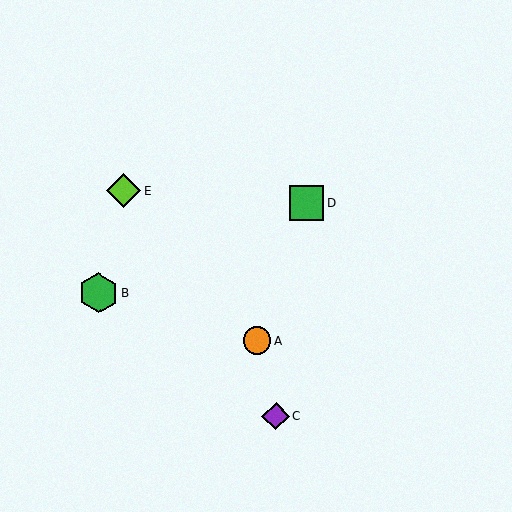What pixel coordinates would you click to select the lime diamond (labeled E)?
Click at (124, 190) to select the lime diamond E.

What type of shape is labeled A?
Shape A is an orange circle.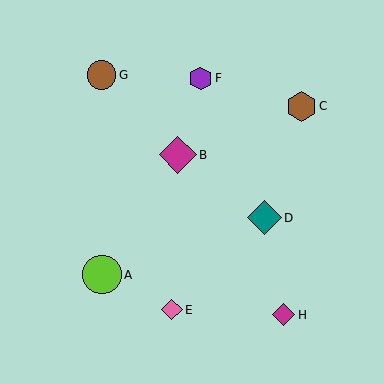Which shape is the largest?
The lime circle (labeled A) is the largest.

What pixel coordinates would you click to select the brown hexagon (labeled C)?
Click at (302, 106) to select the brown hexagon C.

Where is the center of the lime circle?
The center of the lime circle is at (102, 275).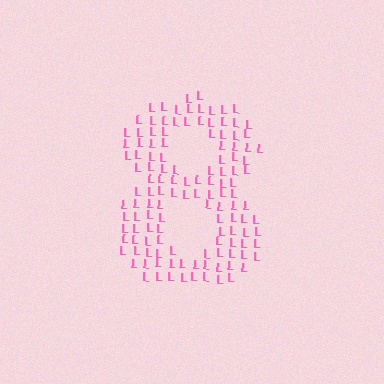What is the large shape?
The large shape is the digit 8.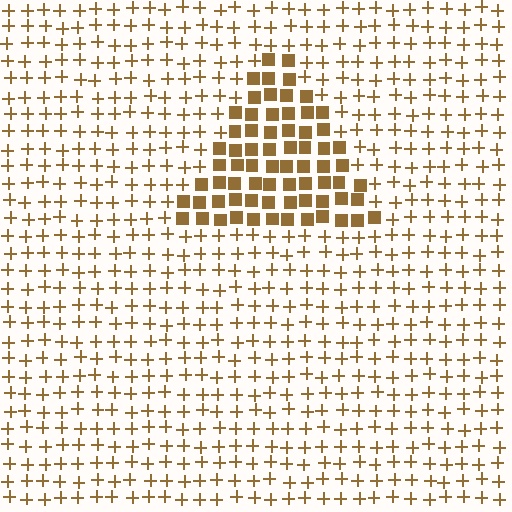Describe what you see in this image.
The image is filled with small brown elements arranged in a uniform grid. A triangle-shaped region contains squares, while the surrounding area contains plus signs. The boundary is defined purely by the change in element shape.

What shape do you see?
I see a triangle.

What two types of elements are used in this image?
The image uses squares inside the triangle region and plus signs outside it.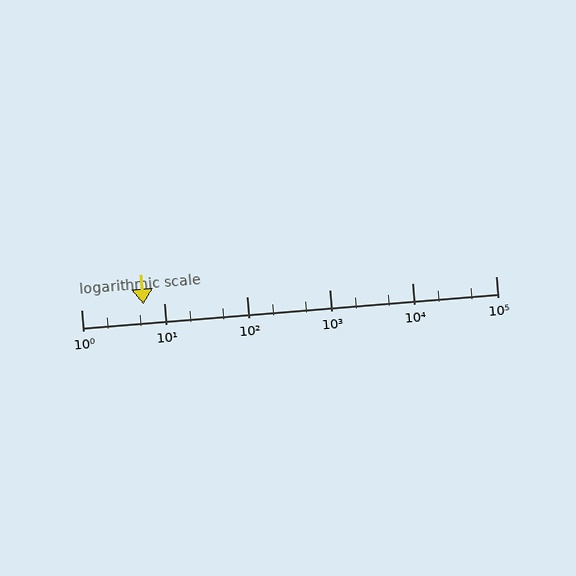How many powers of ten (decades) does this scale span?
The scale spans 5 decades, from 1 to 100000.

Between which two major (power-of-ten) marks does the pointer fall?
The pointer is between 1 and 10.